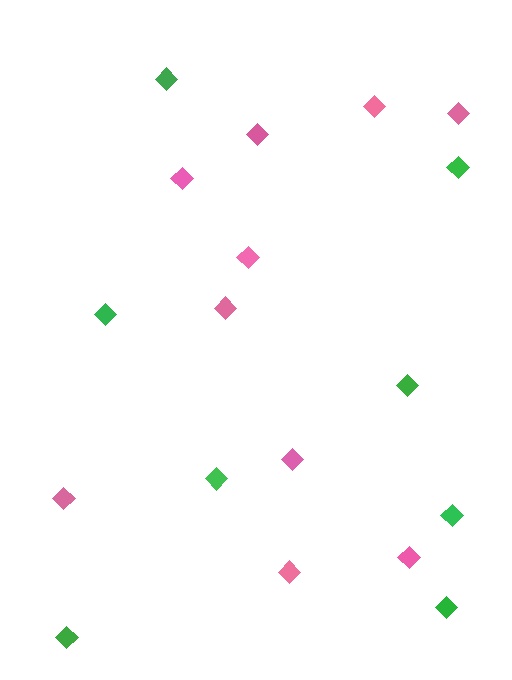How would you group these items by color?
There are 2 groups: one group of pink diamonds (10) and one group of green diamonds (8).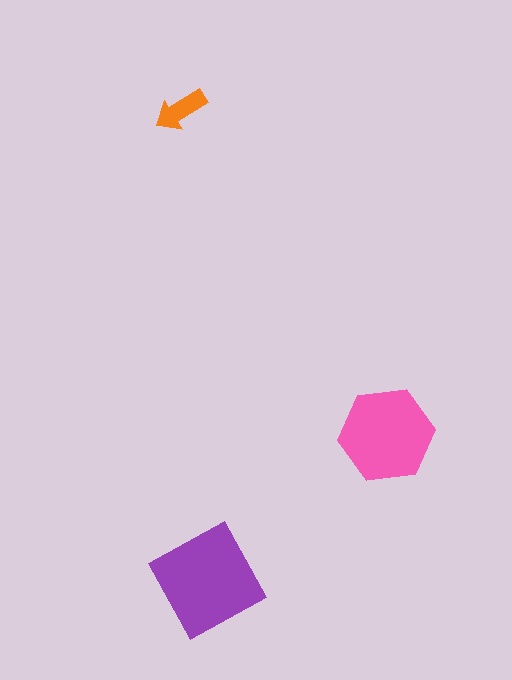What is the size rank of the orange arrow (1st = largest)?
3rd.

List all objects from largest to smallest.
The purple square, the pink hexagon, the orange arrow.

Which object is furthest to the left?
The orange arrow is leftmost.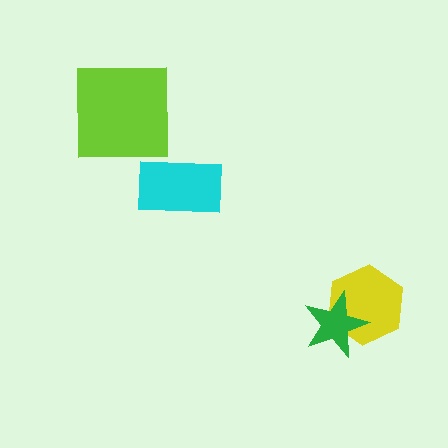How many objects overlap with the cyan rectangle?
0 objects overlap with the cyan rectangle.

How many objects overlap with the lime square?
0 objects overlap with the lime square.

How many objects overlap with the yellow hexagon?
1 object overlaps with the yellow hexagon.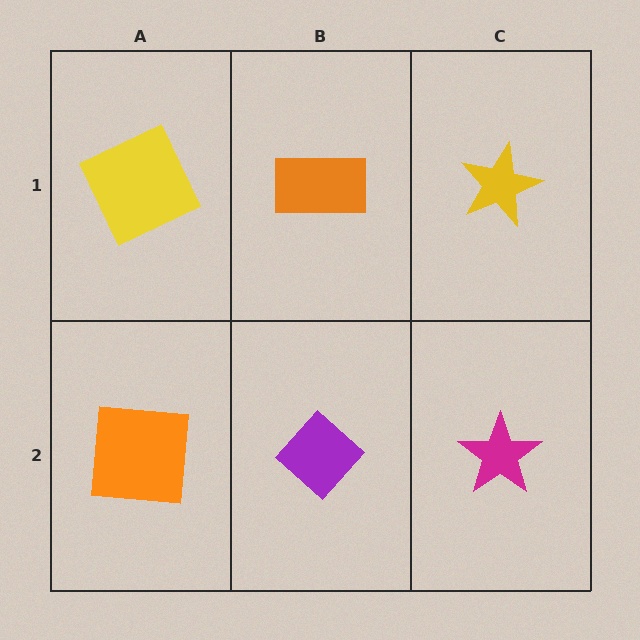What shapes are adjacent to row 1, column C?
A magenta star (row 2, column C), an orange rectangle (row 1, column B).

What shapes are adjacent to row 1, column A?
An orange square (row 2, column A), an orange rectangle (row 1, column B).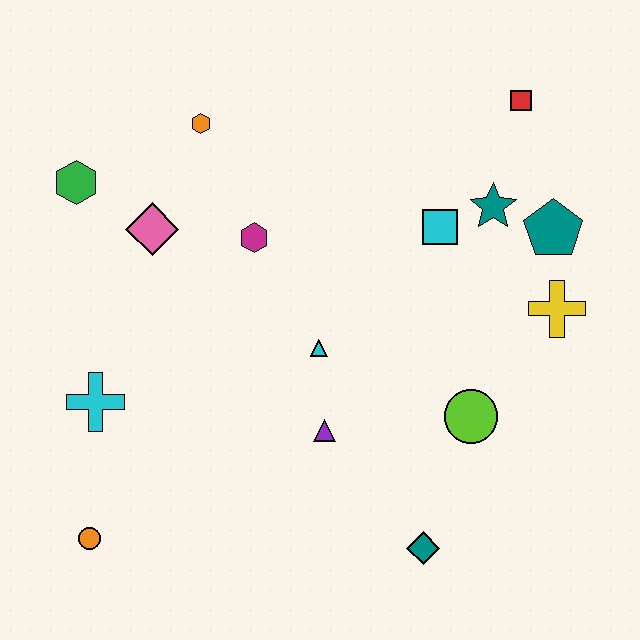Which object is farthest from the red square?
The orange circle is farthest from the red square.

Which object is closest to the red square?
The teal star is closest to the red square.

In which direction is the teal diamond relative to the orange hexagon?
The teal diamond is below the orange hexagon.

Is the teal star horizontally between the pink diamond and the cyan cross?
No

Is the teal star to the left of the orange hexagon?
No